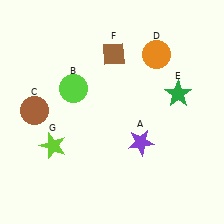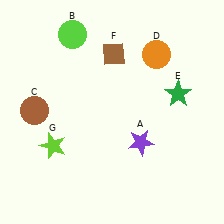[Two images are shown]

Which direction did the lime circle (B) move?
The lime circle (B) moved up.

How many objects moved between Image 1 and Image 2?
1 object moved between the two images.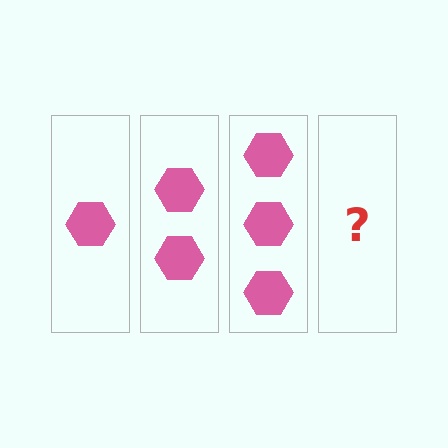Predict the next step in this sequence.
The next step is 4 hexagons.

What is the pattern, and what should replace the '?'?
The pattern is that each step adds one more hexagon. The '?' should be 4 hexagons.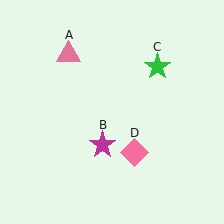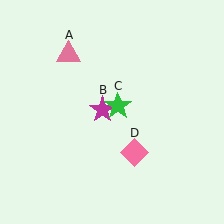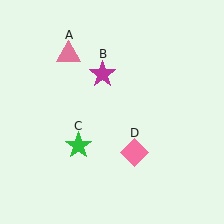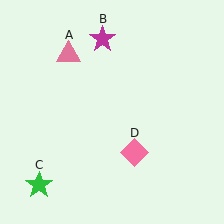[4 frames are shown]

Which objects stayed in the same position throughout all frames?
Pink triangle (object A) and pink diamond (object D) remained stationary.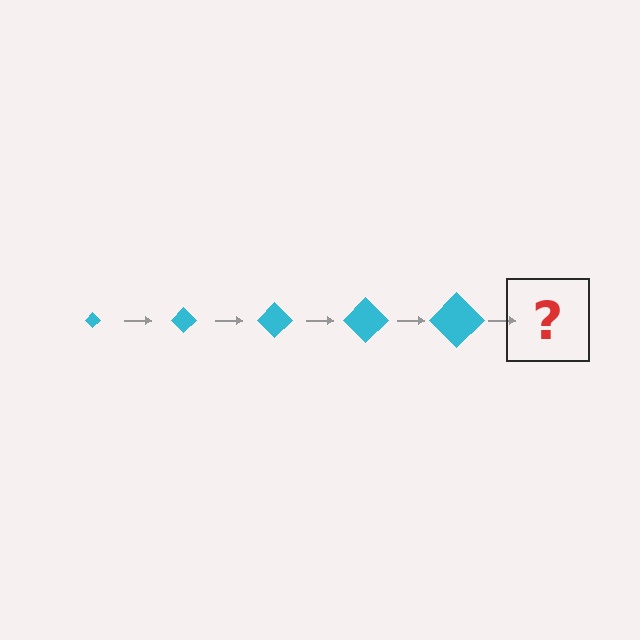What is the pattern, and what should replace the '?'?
The pattern is that the diamond gets progressively larger each step. The '?' should be a cyan diamond, larger than the previous one.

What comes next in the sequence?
The next element should be a cyan diamond, larger than the previous one.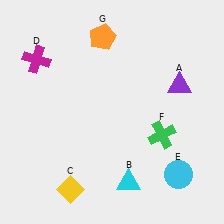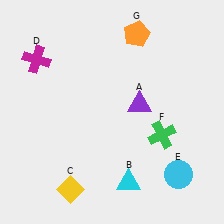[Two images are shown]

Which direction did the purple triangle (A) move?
The purple triangle (A) moved left.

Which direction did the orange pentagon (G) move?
The orange pentagon (G) moved right.